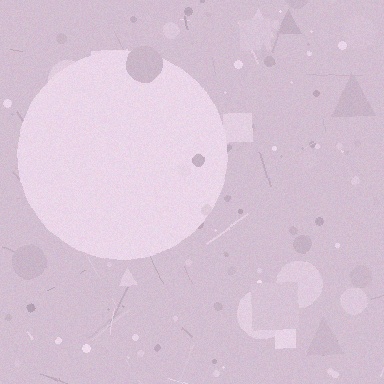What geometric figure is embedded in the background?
A circle is embedded in the background.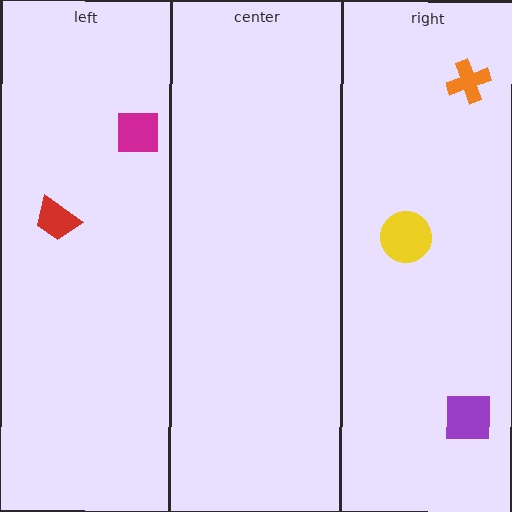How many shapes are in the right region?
3.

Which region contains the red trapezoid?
The left region.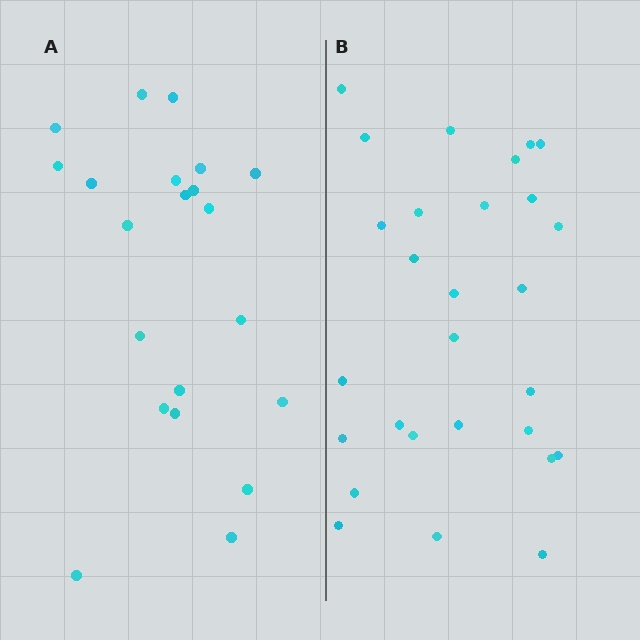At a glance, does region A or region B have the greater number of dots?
Region B (the right region) has more dots.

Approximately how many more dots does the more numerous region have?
Region B has roughly 8 or so more dots than region A.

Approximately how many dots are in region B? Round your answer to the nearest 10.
About 30 dots. (The exact count is 28, which rounds to 30.)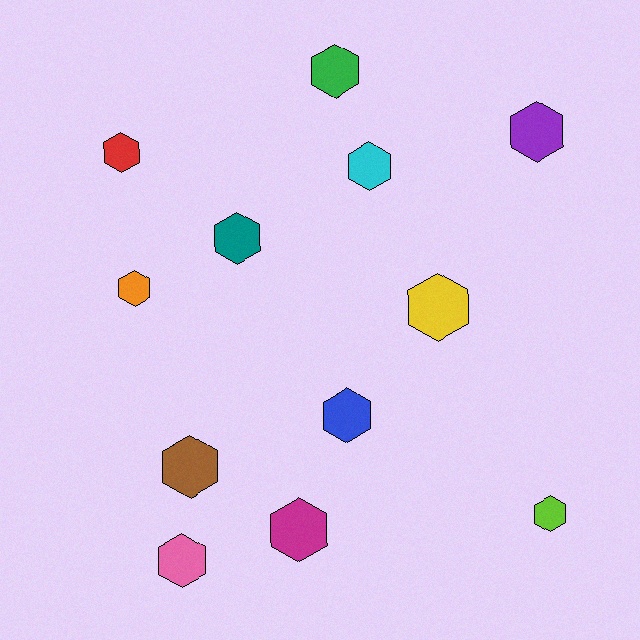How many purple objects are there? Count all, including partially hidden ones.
There is 1 purple object.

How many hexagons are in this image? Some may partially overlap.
There are 12 hexagons.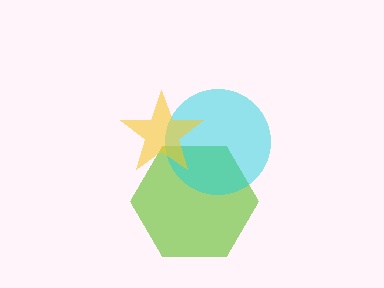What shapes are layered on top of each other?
The layered shapes are: a lime hexagon, a cyan circle, a yellow star.